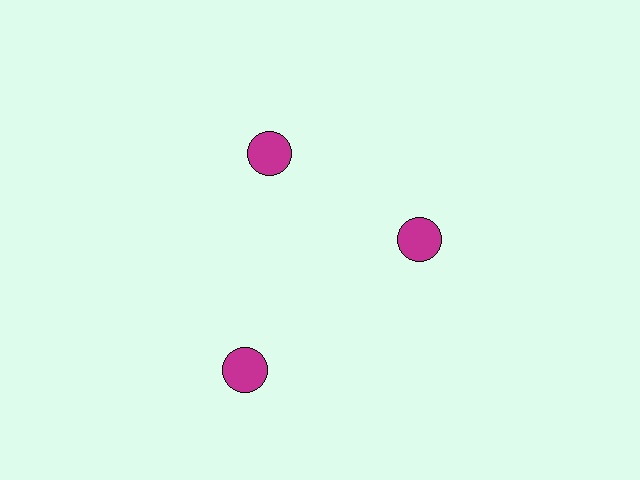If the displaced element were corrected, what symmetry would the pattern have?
It would have 3-fold rotational symmetry — the pattern would map onto itself every 120 degrees.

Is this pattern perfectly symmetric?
No. The 3 magenta circles are arranged in a ring, but one element near the 7 o'clock position is pushed outward from the center, breaking the 3-fold rotational symmetry.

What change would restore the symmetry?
The symmetry would be restored by moving it inward, back onto the ring so that all 3 circles sit at equal angles and equal distance from the center.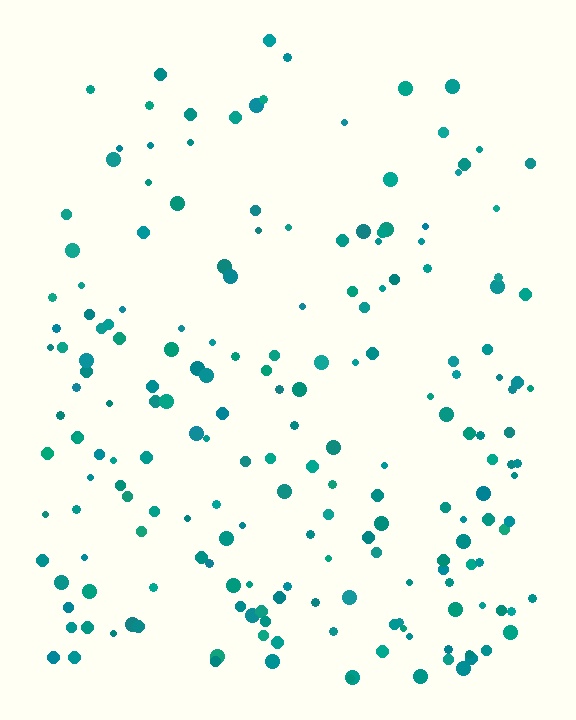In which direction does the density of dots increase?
From top to bottom, with the bottom side densest.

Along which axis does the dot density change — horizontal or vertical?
Vertical.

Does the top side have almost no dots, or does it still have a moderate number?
Still a moderate number, just noticeably fewer than the bottom.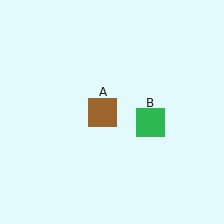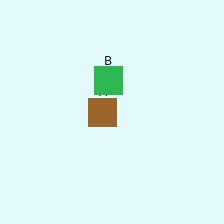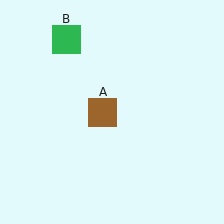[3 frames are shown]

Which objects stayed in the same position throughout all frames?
Brown square (object A) remained stationary.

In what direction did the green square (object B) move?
The green square (object B) moved up and to the left.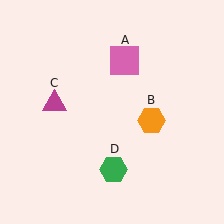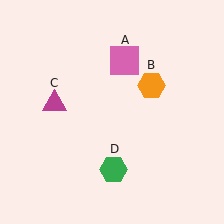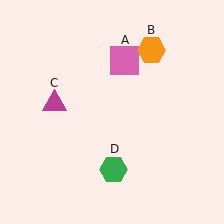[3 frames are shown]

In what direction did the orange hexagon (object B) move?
The orange hexagon (object B) moved up.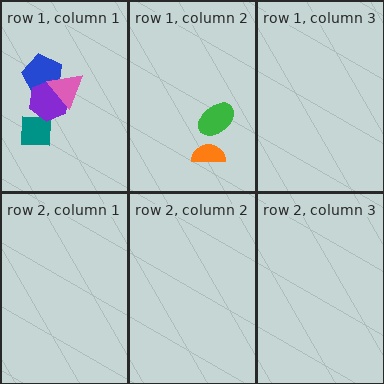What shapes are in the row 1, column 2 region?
The orange semicircle, the green ellipse.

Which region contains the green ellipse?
The row 1, column 2 region.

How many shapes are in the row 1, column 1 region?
4.